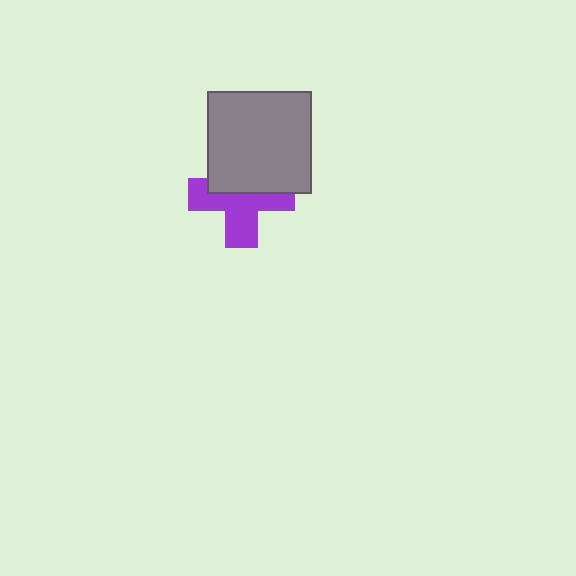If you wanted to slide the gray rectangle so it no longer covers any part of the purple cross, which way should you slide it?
Slide it up — that is the most direct way to separate the two shapes.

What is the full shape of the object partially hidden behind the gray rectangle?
The partially hidden object is a purple cross.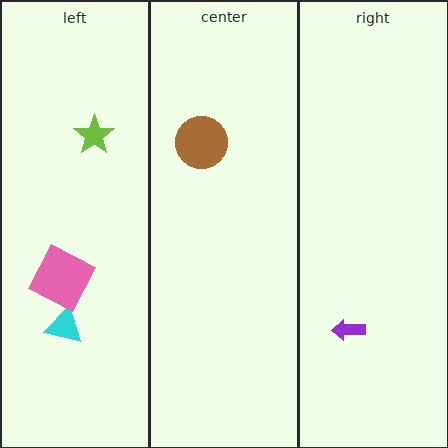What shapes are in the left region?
The lime star, the cyan triangle, the pink square.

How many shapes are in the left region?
3.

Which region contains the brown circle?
The center region.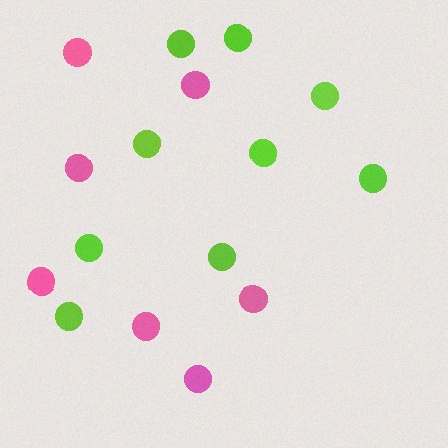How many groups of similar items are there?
There are 2 groups: one group of lime circles (9) and one group of pink circles (7).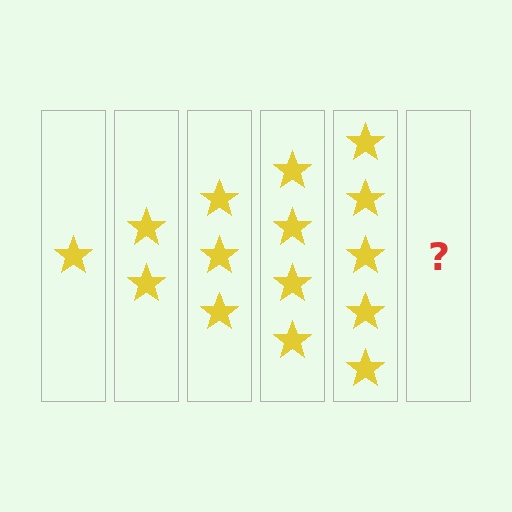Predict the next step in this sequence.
The next step is 6 stars.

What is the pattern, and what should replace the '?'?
The pattern is that each step adds one more star. The '?' should be 6 stars.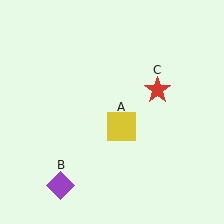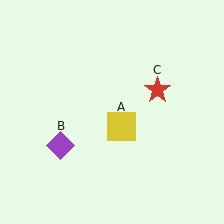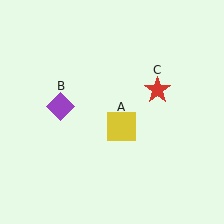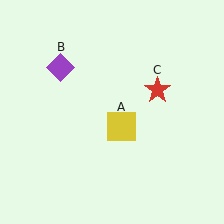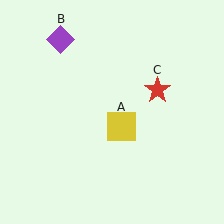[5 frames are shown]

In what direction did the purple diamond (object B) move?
The purple diamond (object B) moved up.